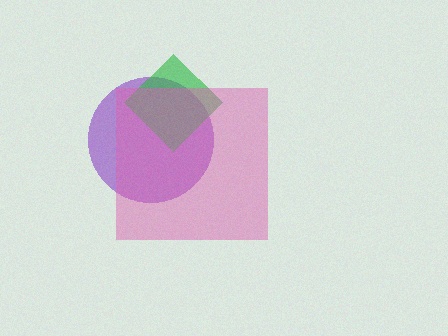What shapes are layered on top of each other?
The layered shapes are: a purple circle, a green diamond, a pink square.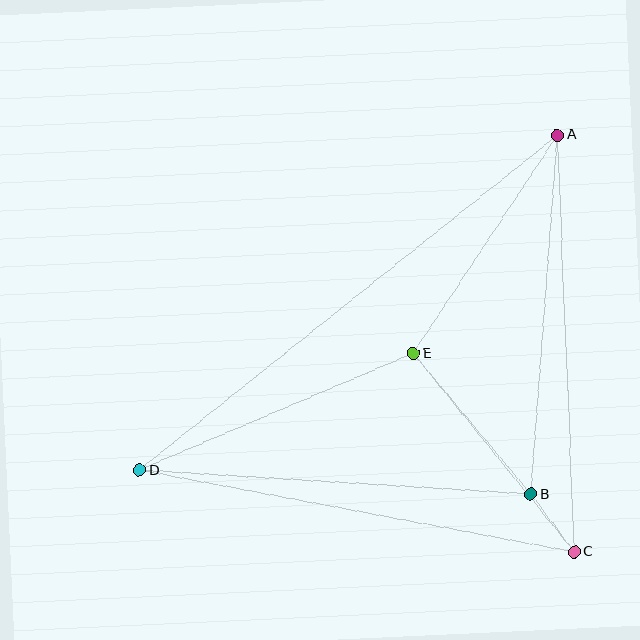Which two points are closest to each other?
Points B and C are closest to each other.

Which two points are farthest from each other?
Points A and D are farthest from each other.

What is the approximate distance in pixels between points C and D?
The distance between C and D is approximately 442 pixels.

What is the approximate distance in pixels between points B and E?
The distance between B and E is approximately 184 pixels.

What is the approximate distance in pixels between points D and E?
The distance between D and E is approximately 297 pixels.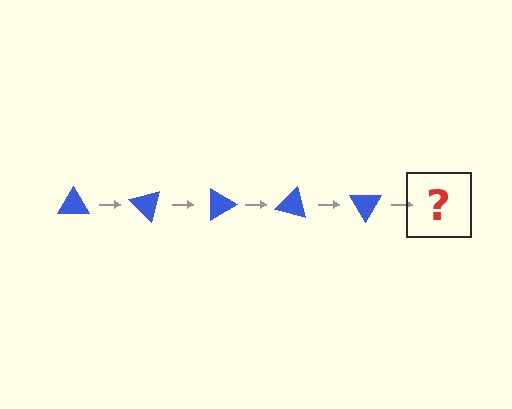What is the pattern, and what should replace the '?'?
The pattern is that the triangle rotates 45 degrees each step. The '?' should be a blue triangle rotated 225 degrees.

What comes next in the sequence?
The next element should be a blue triangle rotated 225 degrees.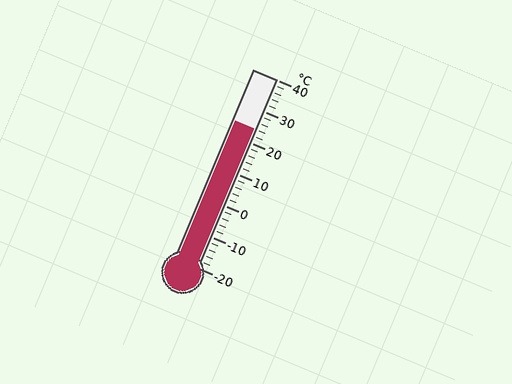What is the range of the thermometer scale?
The thermometer scale ranges from -20°C to 40°C.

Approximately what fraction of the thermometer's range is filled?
The thermometer is filled to approximately 75% of its range.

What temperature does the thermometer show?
The thermometer shows approximately 24°C.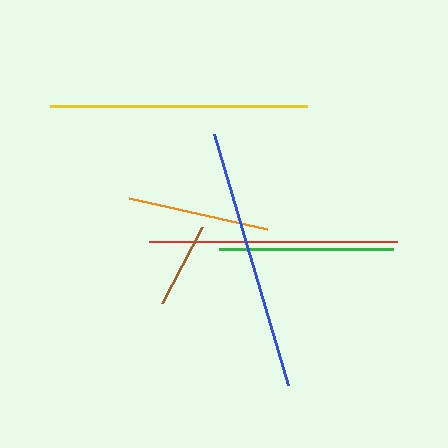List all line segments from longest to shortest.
From longest to shortest: blue, yellow, red, green, orange, brown.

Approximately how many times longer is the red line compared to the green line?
The red line is approximately 1.4 times the length of the green line.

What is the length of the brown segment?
The brown segment is approximately 86 pixels long.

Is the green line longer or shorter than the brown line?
The green line is longer than the brown line.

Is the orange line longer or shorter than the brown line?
The orange line is longer than the brown line.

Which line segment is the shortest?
The brown line is the shortest at approximately 86 pixels.